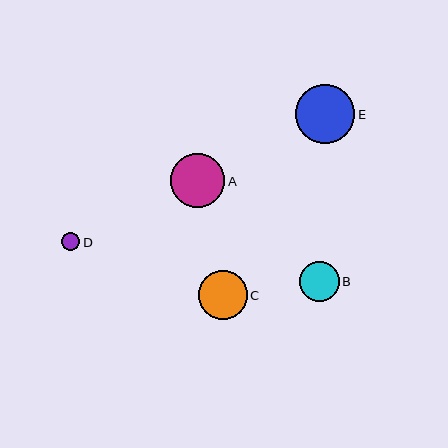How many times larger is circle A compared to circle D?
Circle A is approximately 3.0 times the size of circle D.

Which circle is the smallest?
Circle D is the smallest with a size of approximately 18 pixels.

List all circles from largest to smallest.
From largest to smallest: E, A, C, B, D.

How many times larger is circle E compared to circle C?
Circle E is approximately 1.2 times the size of circle C.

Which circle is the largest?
Circle E is the largest with a size of approximately 59 pixels.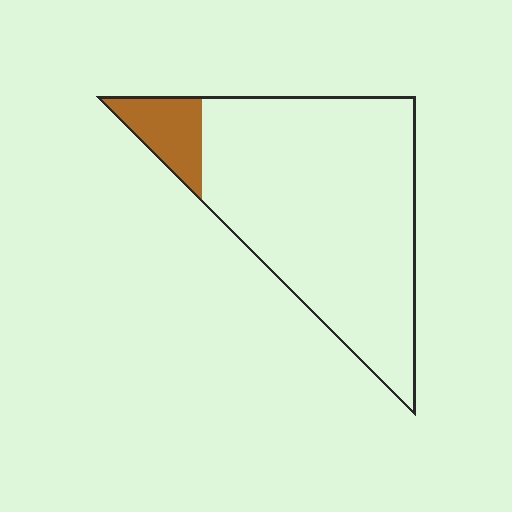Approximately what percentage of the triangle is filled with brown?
Approximately 10%.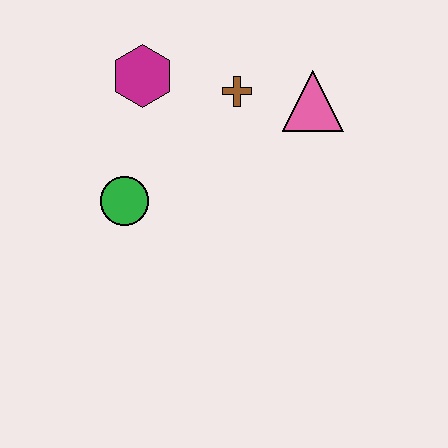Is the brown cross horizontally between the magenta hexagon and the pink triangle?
Yes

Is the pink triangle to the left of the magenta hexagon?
No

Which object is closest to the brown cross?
The pink triangle is closest to the brown cross.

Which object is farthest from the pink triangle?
The green circle is farthest from the pink triangle.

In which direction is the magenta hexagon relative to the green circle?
The magenta hexagon is above the green circle.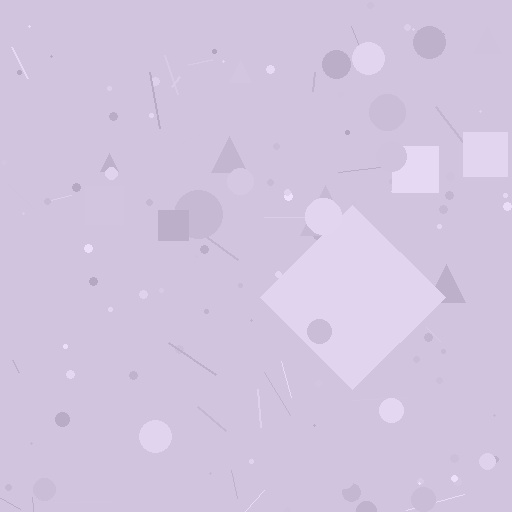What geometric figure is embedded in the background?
A diamond is embedded in the background.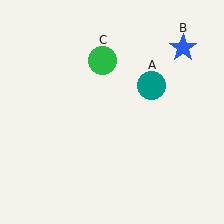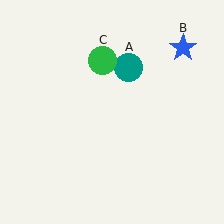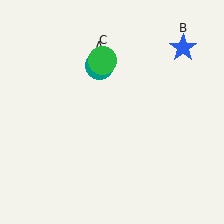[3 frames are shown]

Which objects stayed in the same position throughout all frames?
Blue star (object B) and green circle (object C) remained stationary.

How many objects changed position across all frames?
1 object changed position: teal circle (object A).